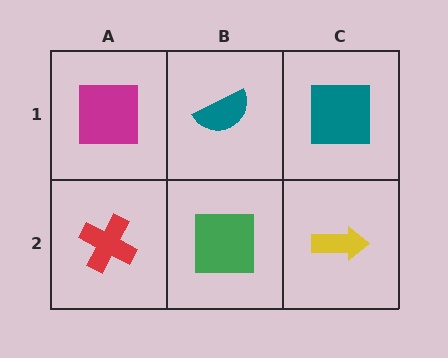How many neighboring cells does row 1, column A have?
2.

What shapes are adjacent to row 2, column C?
A teal square (row 1, column C), a green square (row 2, column B).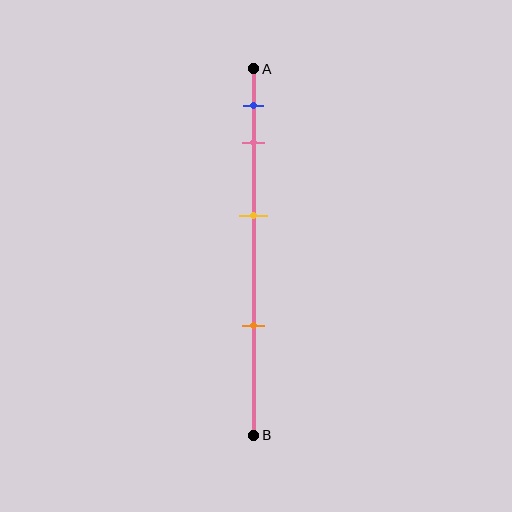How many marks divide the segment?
There are 4 marks dividing the segment.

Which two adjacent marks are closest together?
The blue and pink marks are the closest adjacent pair.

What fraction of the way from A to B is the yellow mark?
The yellow mark is approximately 40% (0.4) of the way from A to B.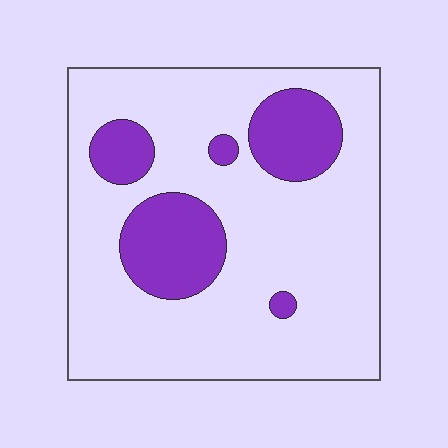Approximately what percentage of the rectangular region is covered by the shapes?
Approximately 20%.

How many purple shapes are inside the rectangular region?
5.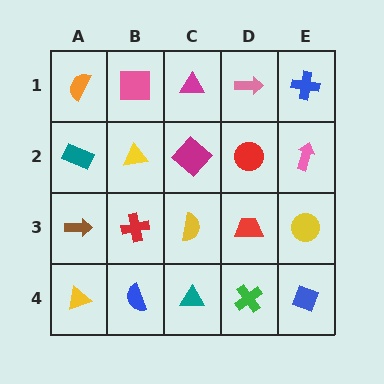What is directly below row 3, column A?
A yellow triangle.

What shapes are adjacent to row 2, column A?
An orange semicircle (row 1, column A), a brown arrow (row 3, column A), a yellow triangle (row 2, column B).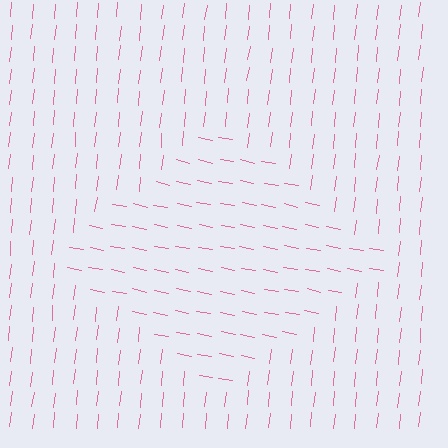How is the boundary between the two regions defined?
The boundary is defined purely by a change in line orientation (approximately 85 degrees difference). All lines are the same color and thickness.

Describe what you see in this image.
The image is filled with small pink line segments. A diamond region in the image has lines oriented differently from the surrounding lines, creating a visible texture boundary.